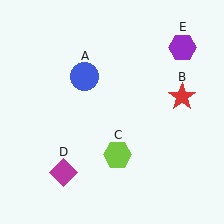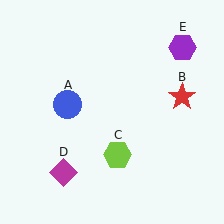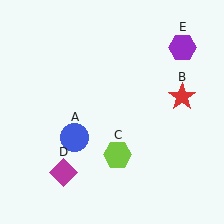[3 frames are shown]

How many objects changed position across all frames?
1 object changed position: blue circle (object A).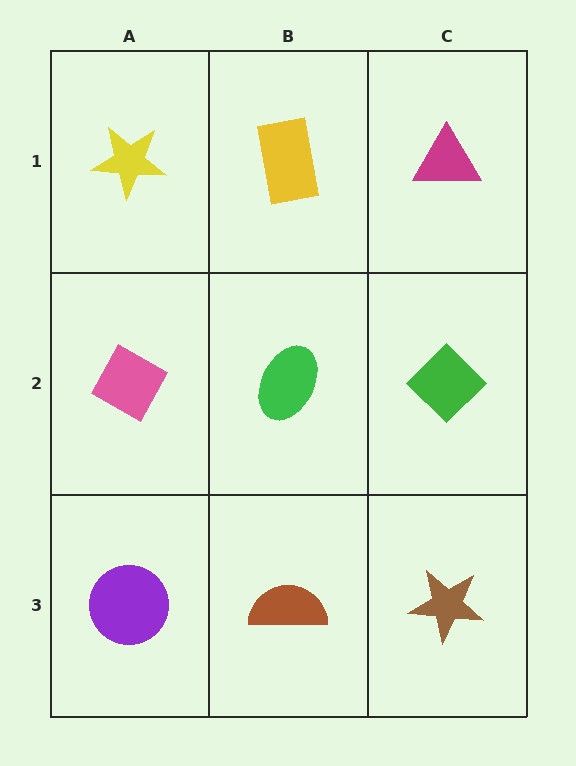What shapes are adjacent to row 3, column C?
A green diamond (row 2, column C), a brown semicircle (row 3, column B).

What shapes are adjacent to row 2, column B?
A yellow rectangle (row 1, column B), a brown semicircle (row 3, column B), a pink diamond (row 2, column A), a green diamond (row 2, column C).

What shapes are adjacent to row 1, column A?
A pink diamond (row 2, column A), a yellow rectangle (row 1, column B).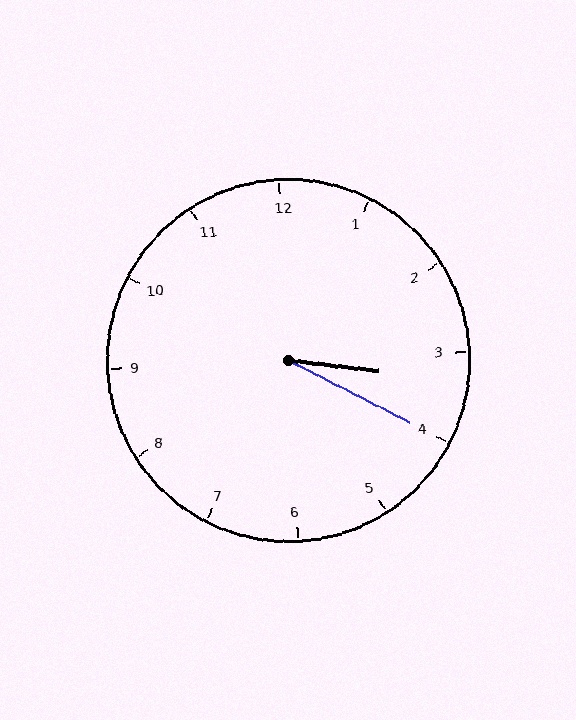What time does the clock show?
3:20.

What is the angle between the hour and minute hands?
Approximately 20 degrees.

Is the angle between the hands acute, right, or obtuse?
It is acute.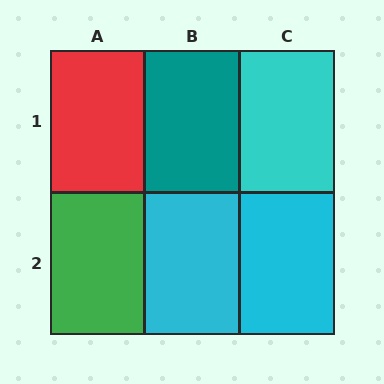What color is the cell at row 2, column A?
Green.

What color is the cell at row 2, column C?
Cyan.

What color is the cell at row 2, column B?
Cyan.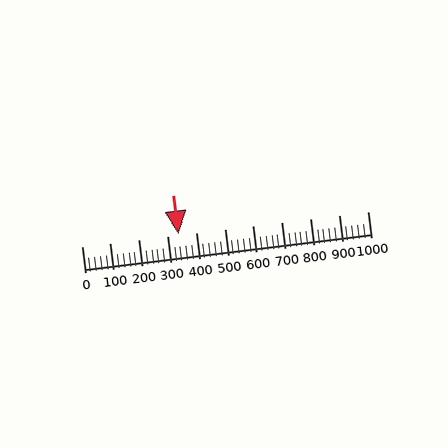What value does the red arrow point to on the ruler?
The red arrow points to approximately 340.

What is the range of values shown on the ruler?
The ruler shows values from 0 to 1000.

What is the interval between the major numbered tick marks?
The major tick marks are spaced 100 units apart.